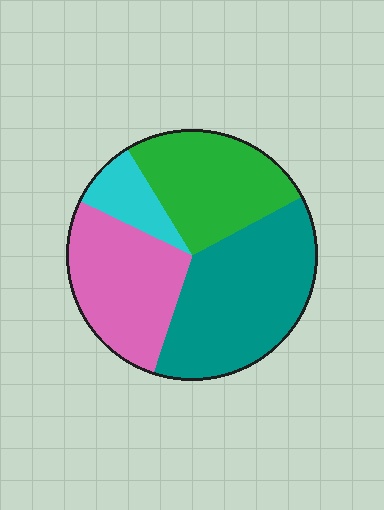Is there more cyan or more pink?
Pink.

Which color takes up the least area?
Cyan, at roughly 10%.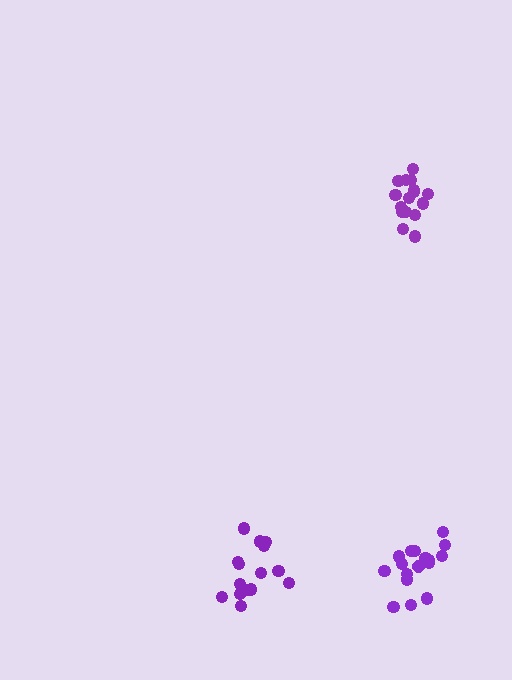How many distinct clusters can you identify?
There are 3 distinct clusters.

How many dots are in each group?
Group 1: 17 dots, Group 2: 16 dots, Group 3: 17 dots (50 total).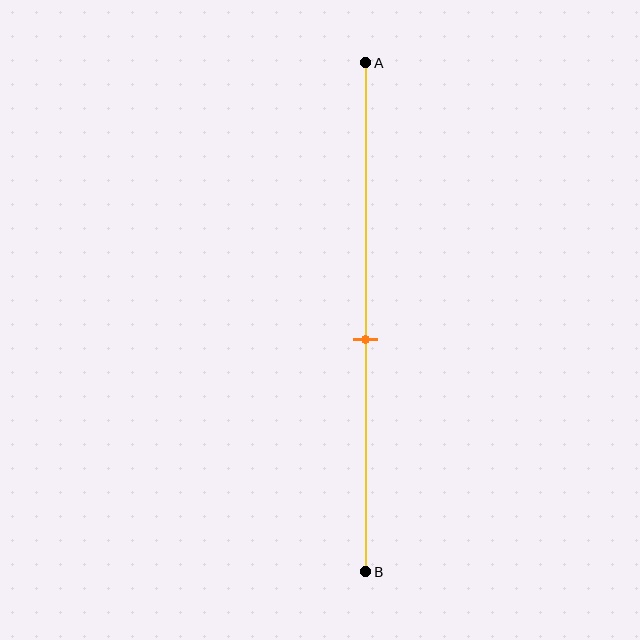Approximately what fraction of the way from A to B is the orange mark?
The orange mark is approximately 55% of the way from A to B.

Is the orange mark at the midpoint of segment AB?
No, the mark is at about 55% from A, not at the 50% midpoint.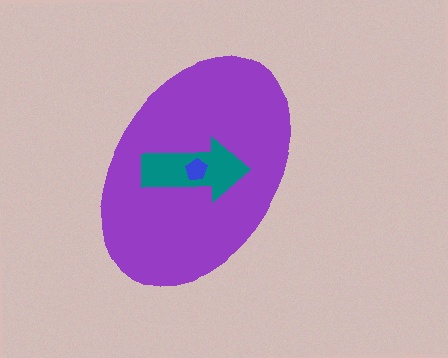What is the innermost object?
The blue pentagon.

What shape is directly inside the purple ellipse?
The teal arrow.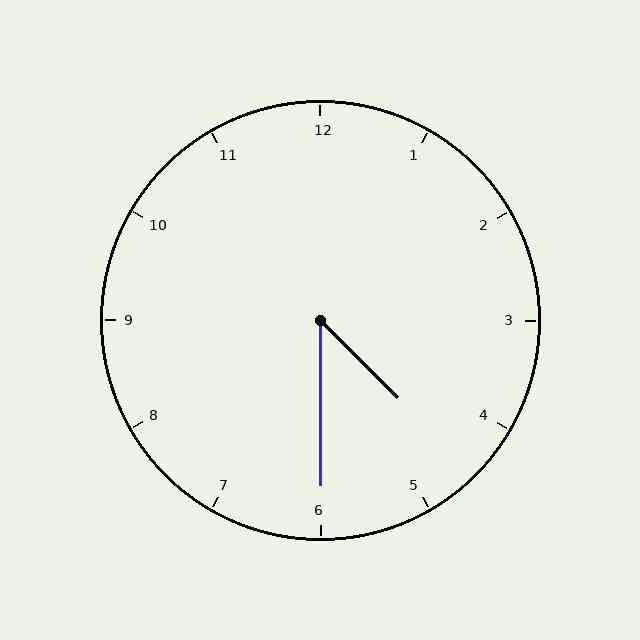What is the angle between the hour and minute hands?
Approximately 45 degrees.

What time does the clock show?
4:30.